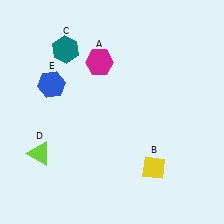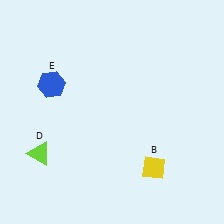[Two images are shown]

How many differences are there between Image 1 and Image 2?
There are 2 differences between the two images.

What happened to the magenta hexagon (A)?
The magenta hexagon (A) was removed in Image 2. It was in the top-left area of Image 1.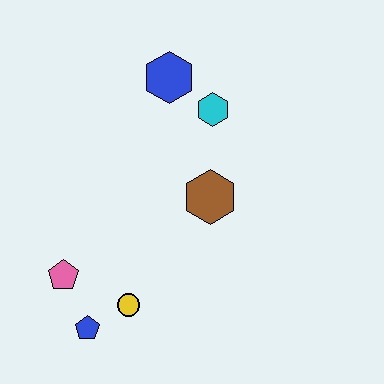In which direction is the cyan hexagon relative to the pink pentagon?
The cyan hexagon is above the pink pentagon.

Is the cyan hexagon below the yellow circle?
No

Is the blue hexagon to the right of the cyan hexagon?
No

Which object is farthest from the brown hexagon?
The blue pentagon is farthest from the brown hexagon.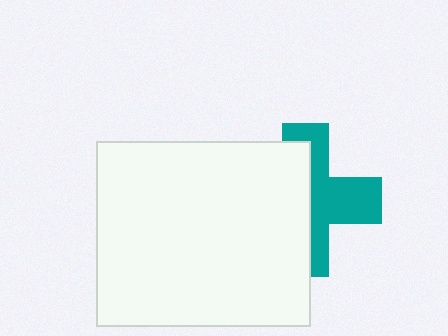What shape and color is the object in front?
The object in front is a white rectangle.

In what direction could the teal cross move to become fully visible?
The teal cross could move right. That would shift it out from behind the white rectangle entirely.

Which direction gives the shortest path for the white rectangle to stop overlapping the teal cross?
Moving left gives the shortest separation.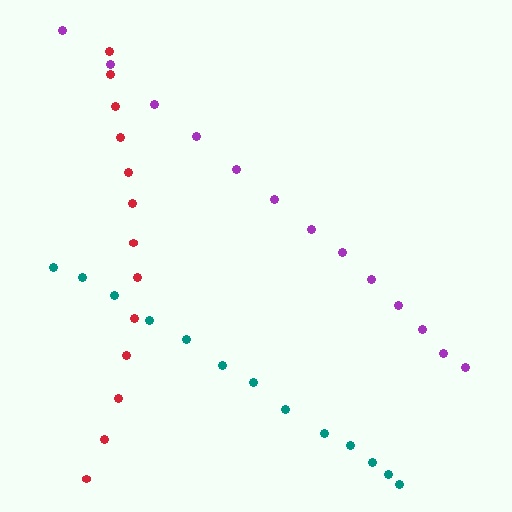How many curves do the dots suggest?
There are 3 distinct paths.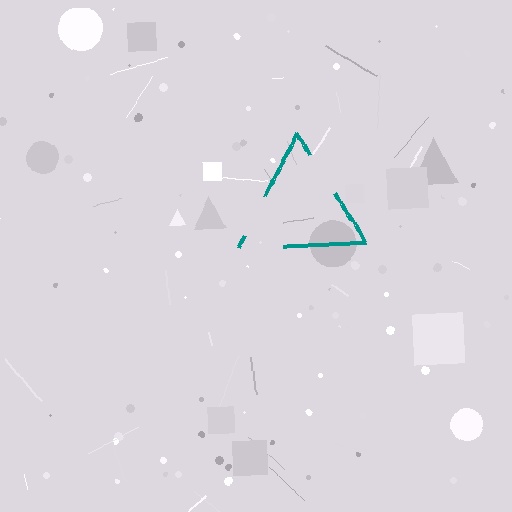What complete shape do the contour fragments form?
The contour fragments form a triangle.